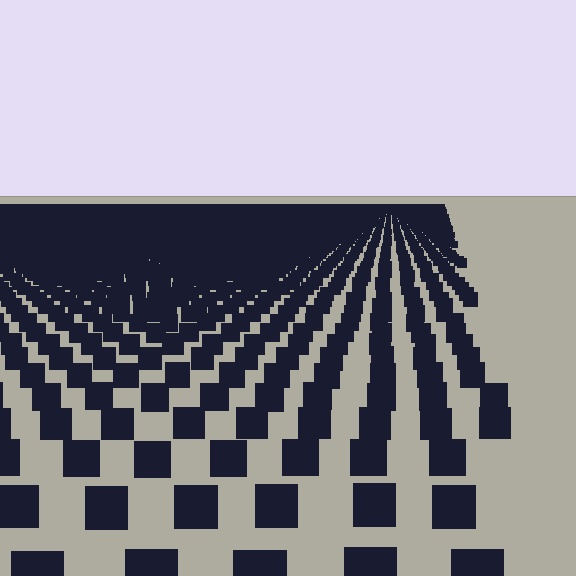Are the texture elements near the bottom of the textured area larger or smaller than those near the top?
Larger. Near the bottom, elements are closer to the viewer and appear at a bigger on-screen size.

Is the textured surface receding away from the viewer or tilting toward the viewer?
The surface is receding away from the viewer. Texture elements get smaller and denser toward the top.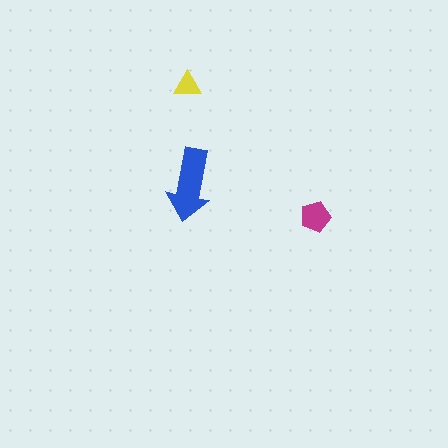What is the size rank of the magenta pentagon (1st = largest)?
2nd.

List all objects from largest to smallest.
The blue arrow, the magenta pentagon, the yellow triangle.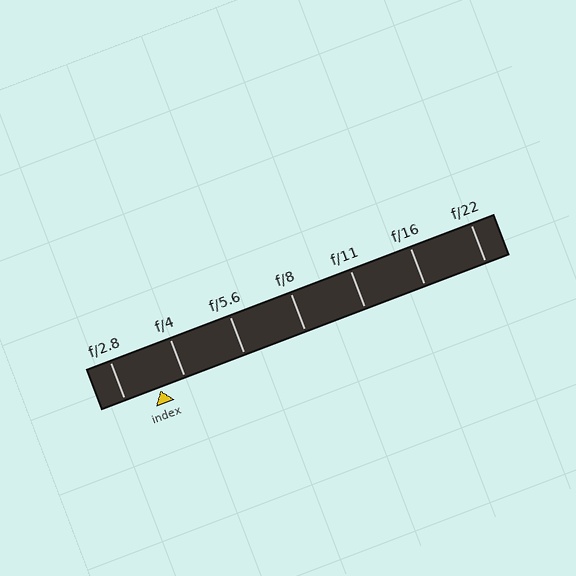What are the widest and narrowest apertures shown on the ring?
The widest aperture shown is f/2.8 and the narrowest is f/22.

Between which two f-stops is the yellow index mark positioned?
The index mark is between f/2.8 and f/4.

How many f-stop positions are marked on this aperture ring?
There are 7 f-stop positions marked.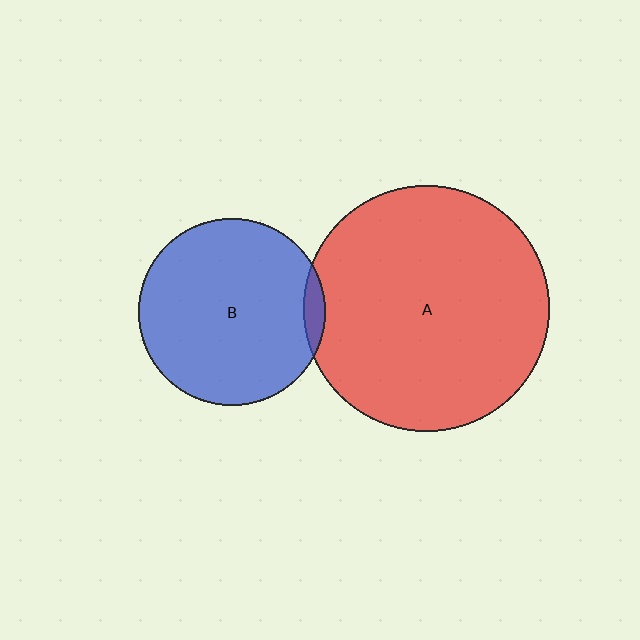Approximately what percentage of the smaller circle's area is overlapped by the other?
Approximately 5%.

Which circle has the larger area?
Circle A (red).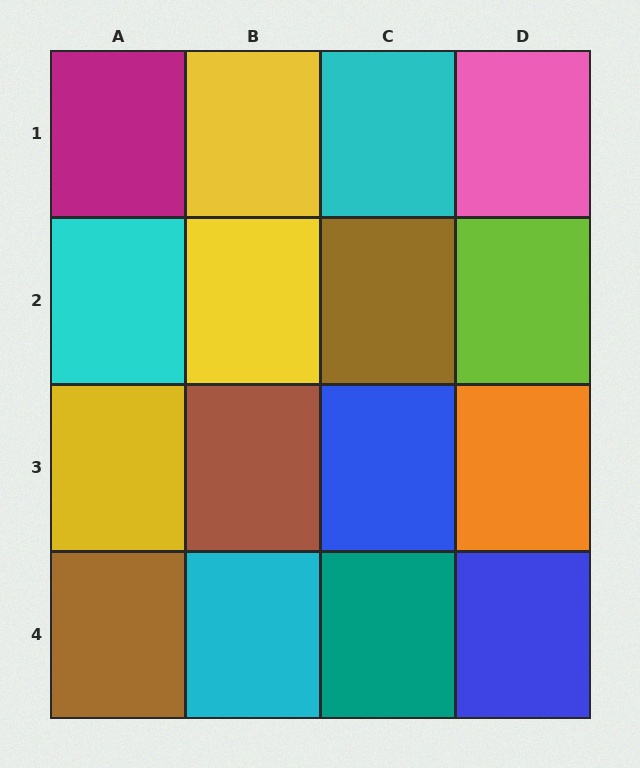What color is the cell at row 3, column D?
Orange.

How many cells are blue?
2 cells are blue.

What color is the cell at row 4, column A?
Brown.